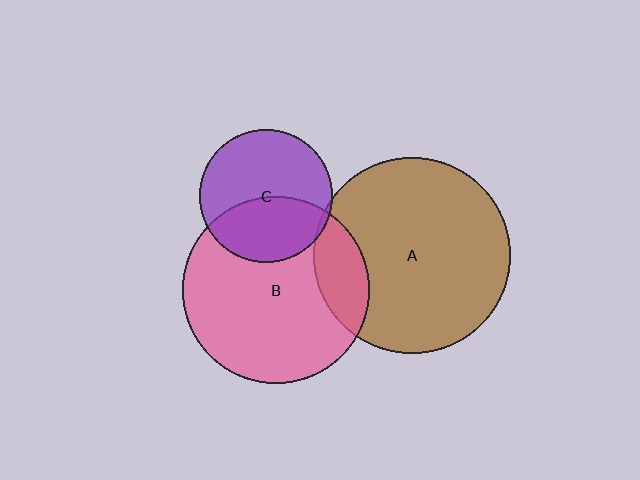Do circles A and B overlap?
Yes.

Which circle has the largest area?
Circle A (brown).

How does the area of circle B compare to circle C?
Approximately 2.0 times.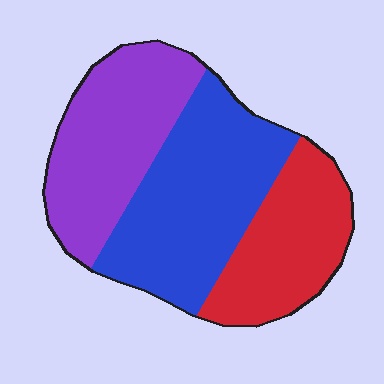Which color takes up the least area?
Red, at roughly 25%.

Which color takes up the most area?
Blue, at roughly 40%.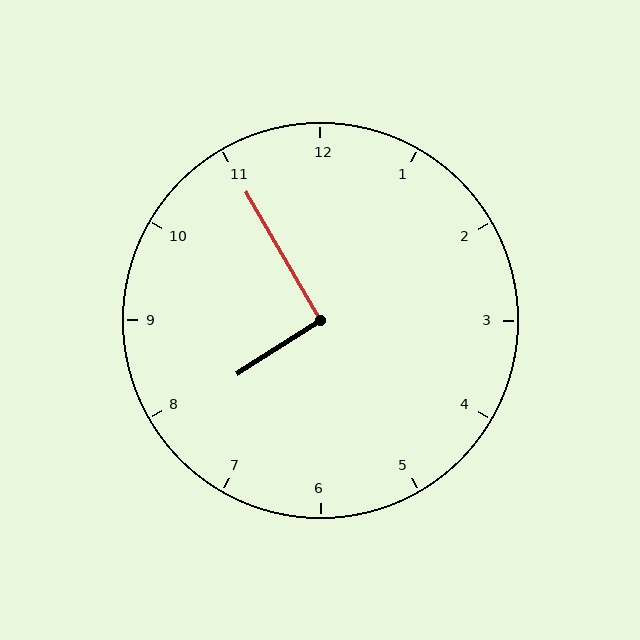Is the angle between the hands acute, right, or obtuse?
It is right.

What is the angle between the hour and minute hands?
Approximately 92 degrees.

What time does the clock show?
7:55.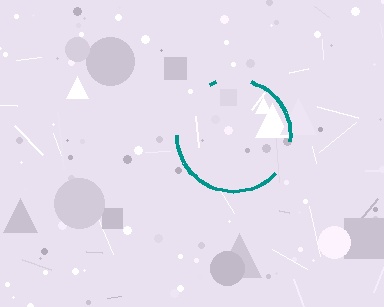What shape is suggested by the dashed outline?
The dashed outline suggests a circle.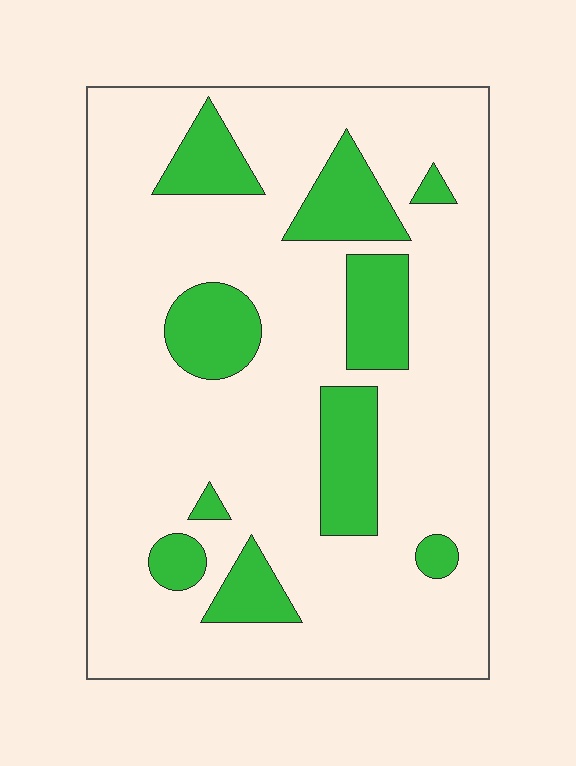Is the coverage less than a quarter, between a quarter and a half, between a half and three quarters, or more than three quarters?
Less than a quarter.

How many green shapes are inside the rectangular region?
10.